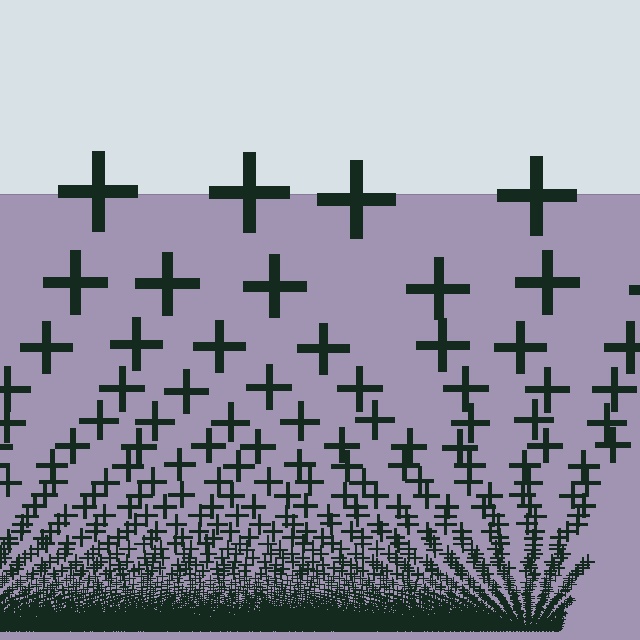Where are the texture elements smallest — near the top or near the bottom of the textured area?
Near the bottom.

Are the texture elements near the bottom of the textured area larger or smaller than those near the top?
Smaller. The gradient is inverted — elements near the bottom are smaller and denser.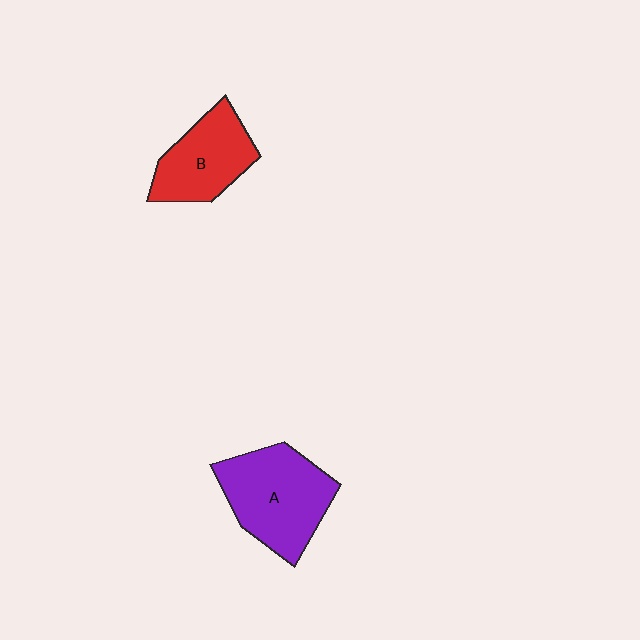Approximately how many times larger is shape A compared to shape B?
Approximately 1.3 times.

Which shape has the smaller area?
Shape B (red).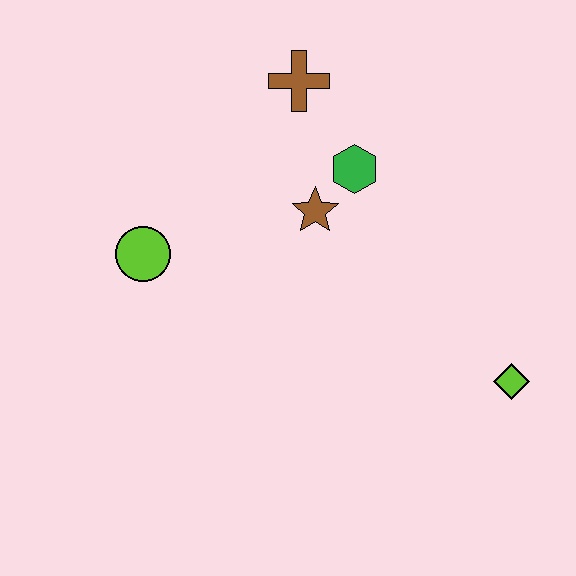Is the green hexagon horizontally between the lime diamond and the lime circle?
Yes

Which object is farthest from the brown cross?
The lime diamond is farthest from the brown cross.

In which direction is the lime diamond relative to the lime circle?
The lime diamond is to the right of the lime circle.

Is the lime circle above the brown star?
No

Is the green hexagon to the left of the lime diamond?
Yes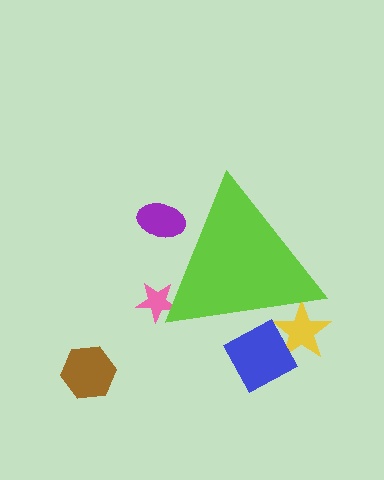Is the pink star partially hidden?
Yes, the pink star is partially hidden behind the lime triangle.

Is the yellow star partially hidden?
Yes, the yellow star is partially hidden behind the lime triangle.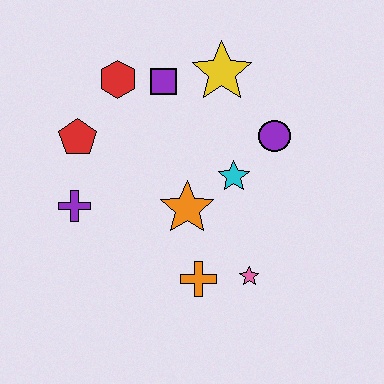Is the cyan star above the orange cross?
Yes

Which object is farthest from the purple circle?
The purple cross is farthest from the purple circle.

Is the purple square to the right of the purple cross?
Yes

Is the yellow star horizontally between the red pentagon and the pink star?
Yes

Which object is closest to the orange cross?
The pink star is closest to the orange cross.